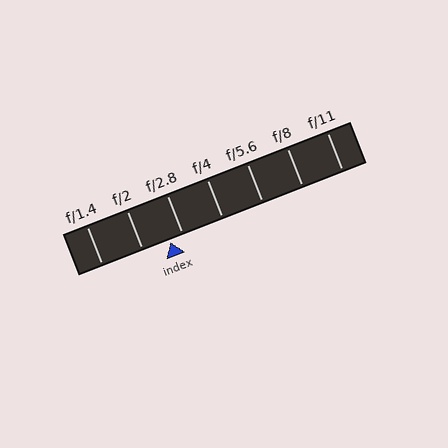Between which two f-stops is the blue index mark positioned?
The index mark is between f/2 and f/2.8.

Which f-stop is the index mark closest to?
The index mark is closest to f/2.8.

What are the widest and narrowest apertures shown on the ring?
The widest aperture shown is f/1.4 and the narrowest is f/11.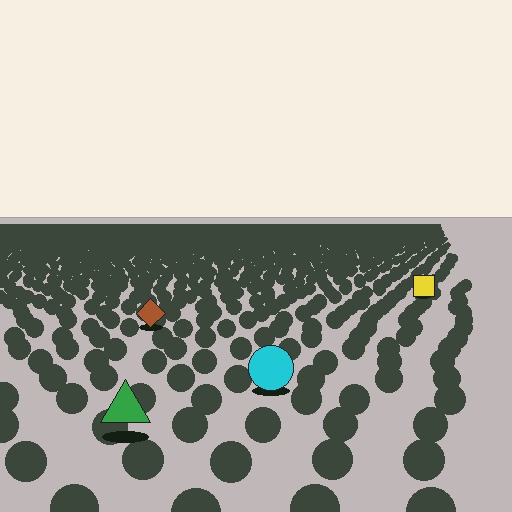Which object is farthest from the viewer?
The yellow square is farthest from the viewer. It appears smaller and the ground texture around it is denser.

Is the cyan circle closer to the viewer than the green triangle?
No. The green triangle is closer — you can tell from the texture gradient: the ground texture is coarser near it.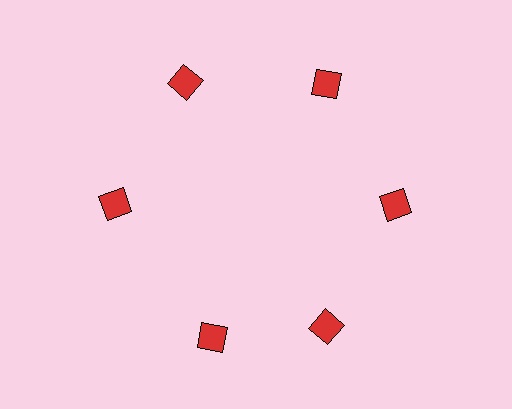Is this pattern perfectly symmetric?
No. The 6 red squares are arranged in a ring, but one element near the 7 o'clock position is rotated out of alignment along the ring, breaking the 6-fold rotational symmetry.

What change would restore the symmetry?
The symmetry would be restored by rotating it back into even spacing with its neighbors so that all 6 squares sit at equal angles and equal distance from the center.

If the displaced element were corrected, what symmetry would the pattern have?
It would have 6-fold rotational symmetry — the pattern would map onto itself every 60 degrees.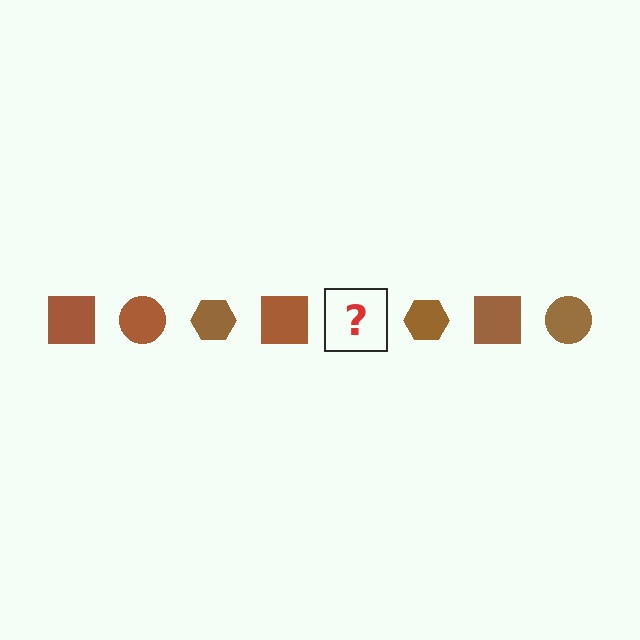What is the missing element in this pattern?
The missing element is a brown circle.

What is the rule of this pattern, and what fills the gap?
The rule is that the pattern cycles through square, circle, hexagon shapes in brown. The gap should be filled with a brown circle.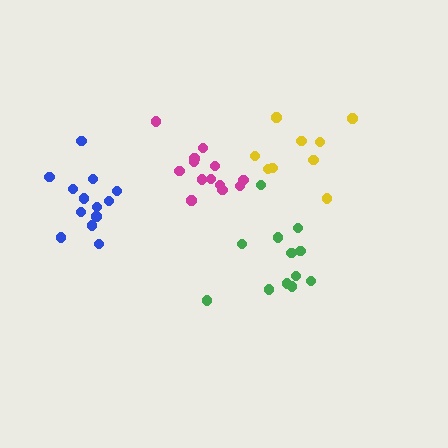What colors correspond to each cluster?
The clusters are colored: magenta, green, yellow, blue.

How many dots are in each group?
Group 1: 13 dots, Group 2: 12 dots, Group 3: 9 dots, Group 4: 13 dots (47 total).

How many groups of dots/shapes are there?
There are 4 groups.